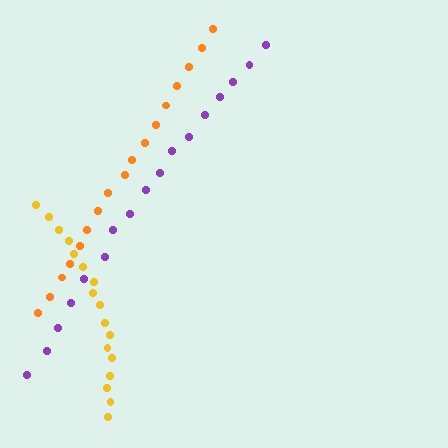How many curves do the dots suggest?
There are 3 distinct paths.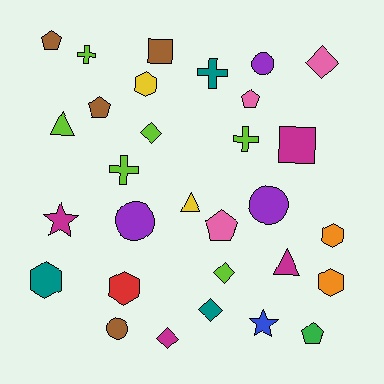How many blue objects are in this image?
There is 1 blue object.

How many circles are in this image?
There are 4 circles.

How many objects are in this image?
There are 30 objects.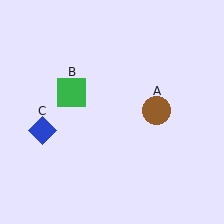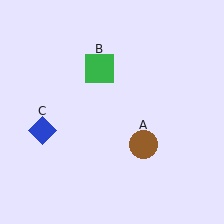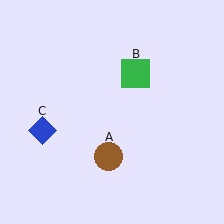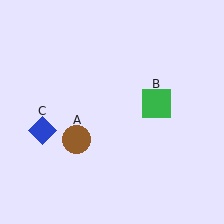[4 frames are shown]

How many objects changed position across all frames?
2 objects changed position: brown circle (object A), green square (object B).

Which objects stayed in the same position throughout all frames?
Blue diamond (object C) remained stationary.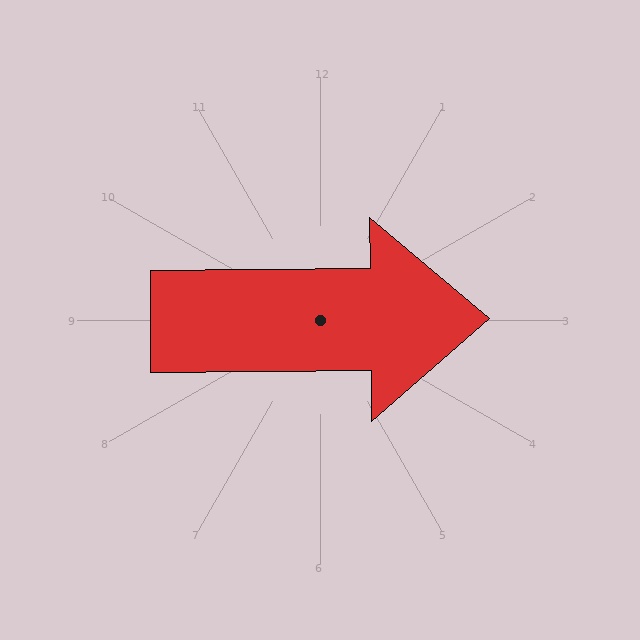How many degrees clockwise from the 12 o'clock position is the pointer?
Approximately 89 degrees.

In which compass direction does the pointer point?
East.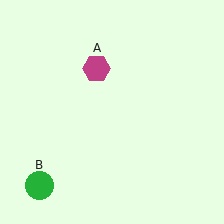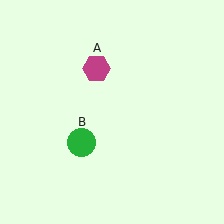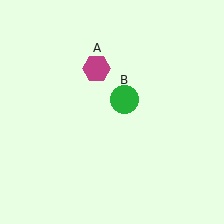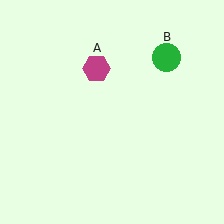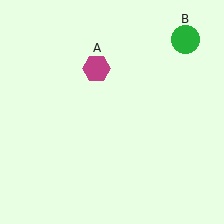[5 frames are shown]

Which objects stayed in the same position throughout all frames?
Magenta hexagon (object A) remained stationary.